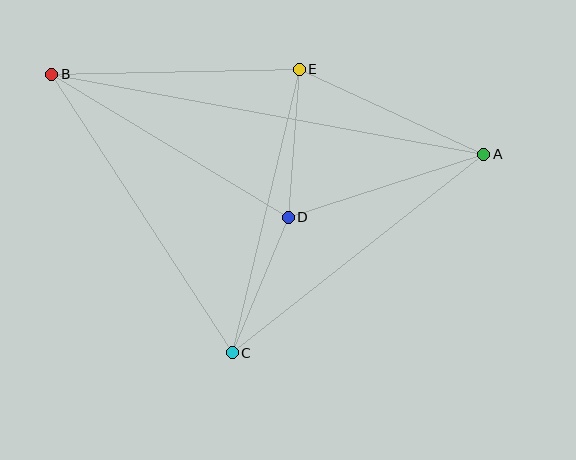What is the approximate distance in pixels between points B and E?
The distance between B and E is approximately 248 pixels.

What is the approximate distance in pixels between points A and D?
The distance between A and D is approximately 205 pixels.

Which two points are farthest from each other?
Points A and B are farthest from each other.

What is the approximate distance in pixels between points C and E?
The distance between C and E is approximately 291 pixels.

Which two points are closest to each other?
Points C and D are closest to each other.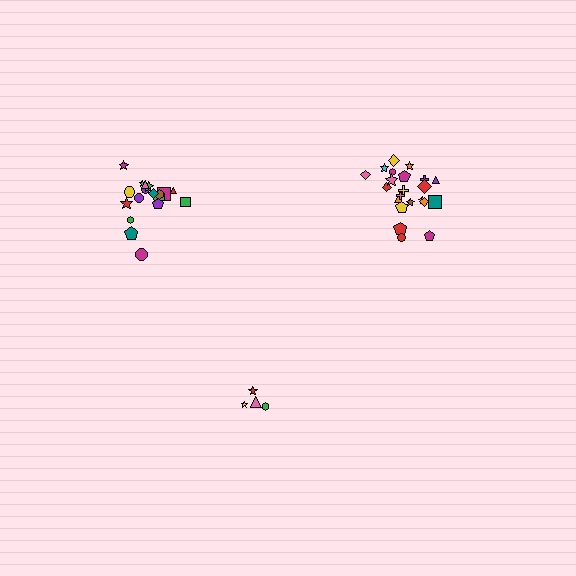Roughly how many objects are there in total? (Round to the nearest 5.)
Roughly 45 objects in total.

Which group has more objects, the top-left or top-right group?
The top-right group.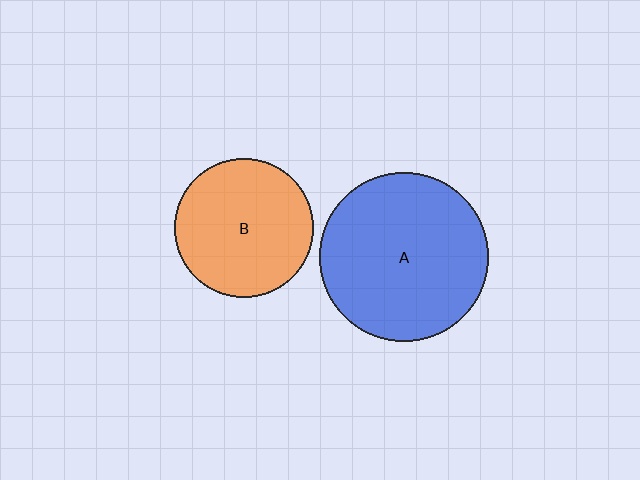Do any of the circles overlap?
No, none of the circles overlap.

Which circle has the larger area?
Circle A (blue).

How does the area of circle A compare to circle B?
Approximately 1.5 times.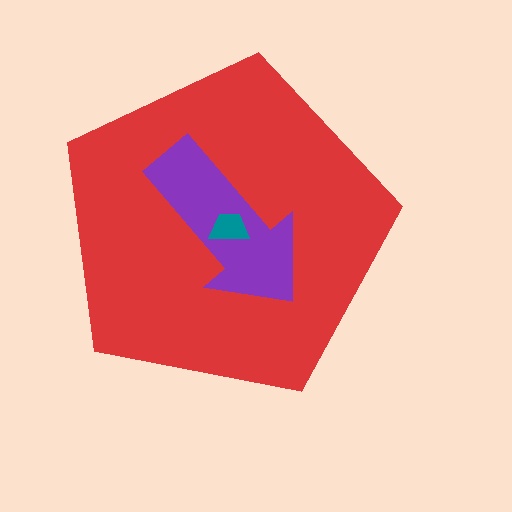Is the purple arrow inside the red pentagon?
Yes.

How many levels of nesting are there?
3.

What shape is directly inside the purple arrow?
The teal trapezoid.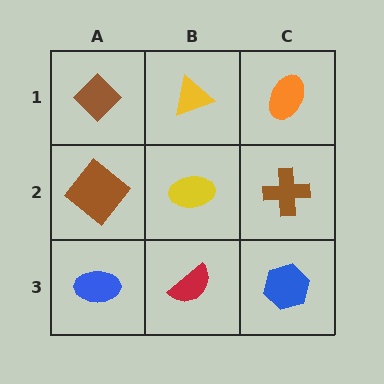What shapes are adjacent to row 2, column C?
An orange ellipse (row 1, column C), a blue hexagon (row 3, column C), a yellow ellipse (row 2, column B).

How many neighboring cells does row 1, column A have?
2.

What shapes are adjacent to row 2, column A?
A brown diamond (row 1, column A), a blue ellipse (row 3, column A), a yellow ellipse (row 2, column B).